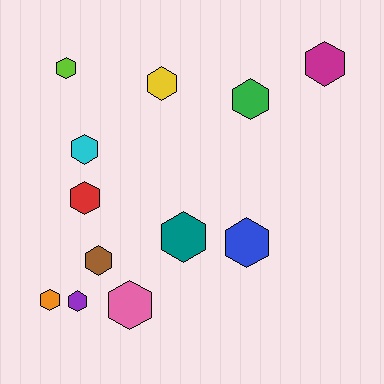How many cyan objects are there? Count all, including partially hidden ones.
There is 1 cyan object.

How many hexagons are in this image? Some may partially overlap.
There are 12 hexagons.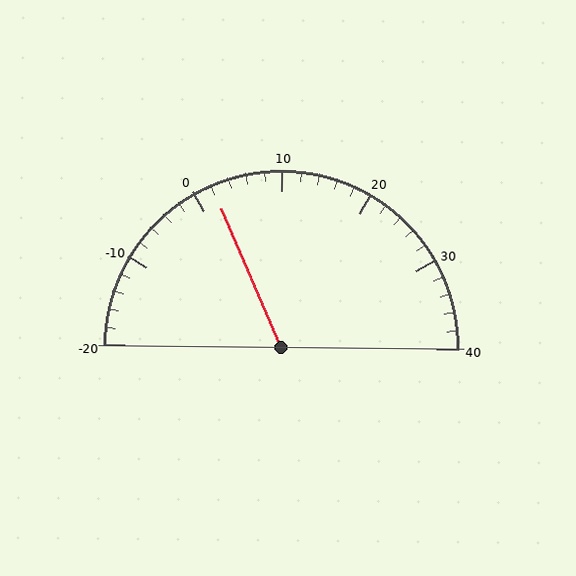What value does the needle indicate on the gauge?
The needle indicates approximately 2.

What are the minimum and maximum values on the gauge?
The gauge ranges from -20 to 40.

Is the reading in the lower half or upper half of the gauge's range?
The reading is in the lower half of the range (-20 to 40).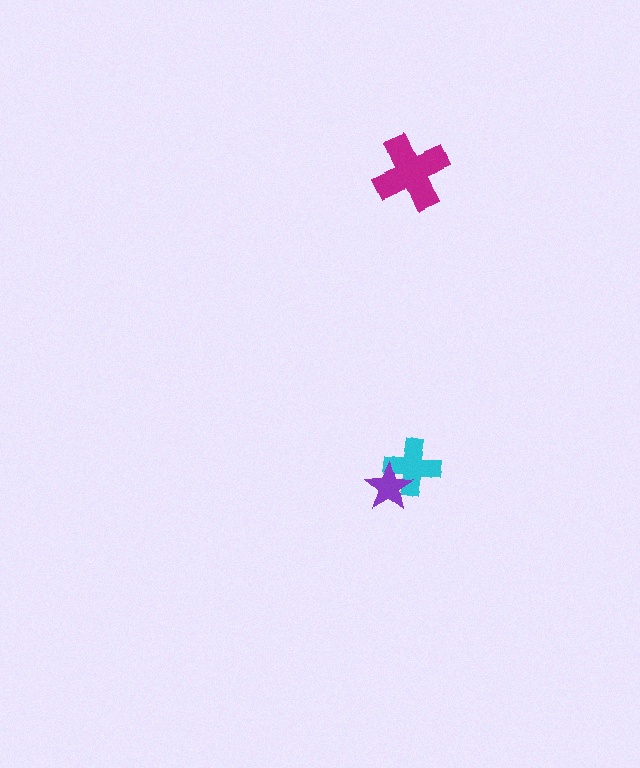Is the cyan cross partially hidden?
Yes, it is partially covered by another shape.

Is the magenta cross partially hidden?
No, no other shape covers it.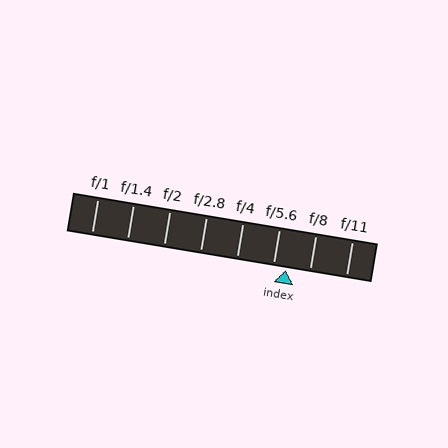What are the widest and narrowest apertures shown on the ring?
The widest aperture shown is f/1 and the narrowest is f/11.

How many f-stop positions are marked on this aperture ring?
There are 8 f-stop positions marked.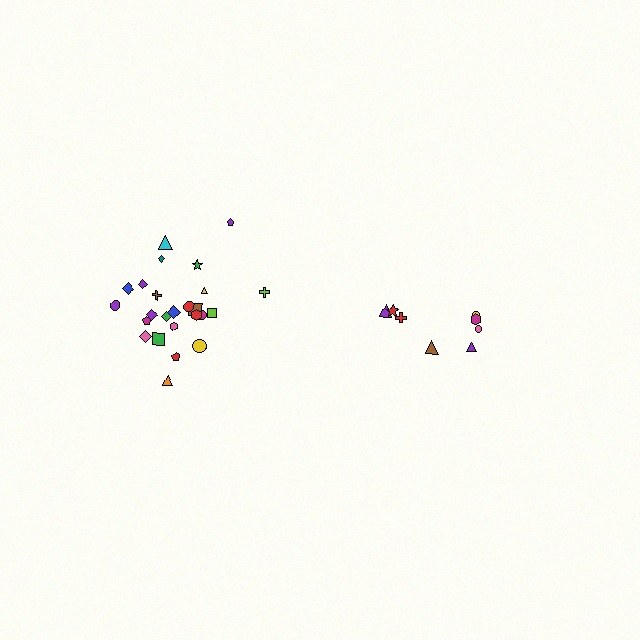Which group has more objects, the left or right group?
The left group.